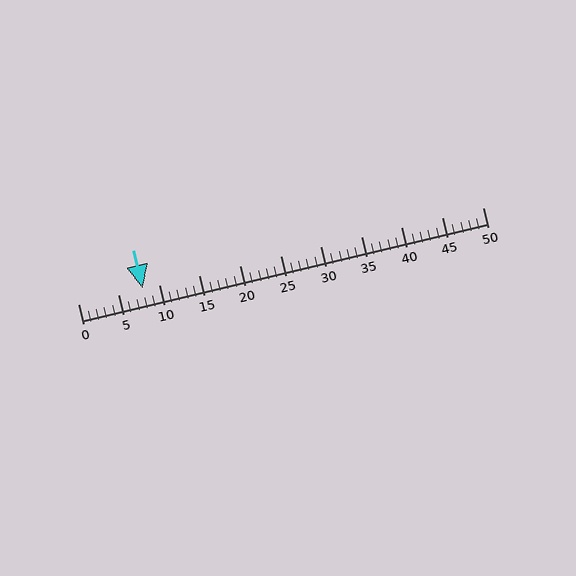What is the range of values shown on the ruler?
The ruler shows values from 0 to 50.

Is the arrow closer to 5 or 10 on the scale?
The arrow is closer to 10.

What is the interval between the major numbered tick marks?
The major tick marks are spaced 5 units apart.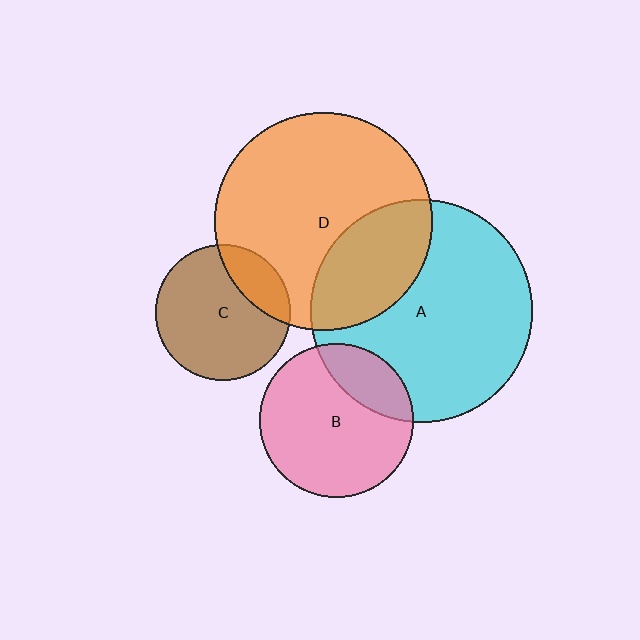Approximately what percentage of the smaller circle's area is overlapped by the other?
Approximately 25%.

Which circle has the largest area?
Circle A (cyan).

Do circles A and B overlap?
Yes.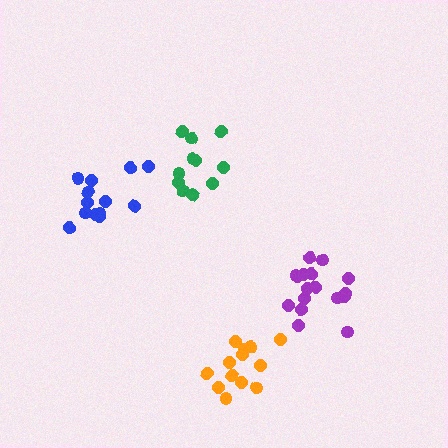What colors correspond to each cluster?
The clusters are colored: green, orange, purple, blue.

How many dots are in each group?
Group 1: 11 dots, Group 2: 13 dots, Group 3: 17 dots, Group 4: 13 dots (54 total).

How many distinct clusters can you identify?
There are 4 distinct clusters.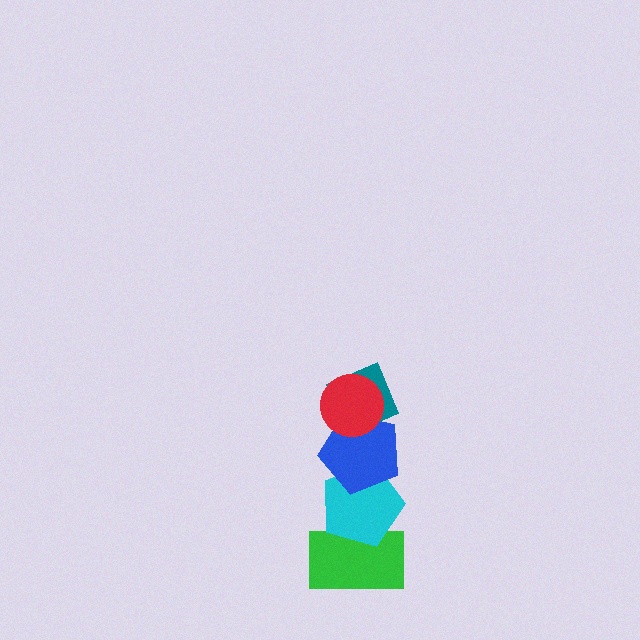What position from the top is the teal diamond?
The teal diamond is 2nd from the top.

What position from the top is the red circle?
The red circle is 1st from the top.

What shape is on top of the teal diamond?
The red circle is on top of the teal diamond.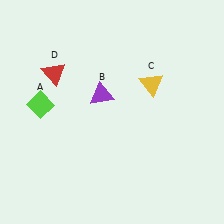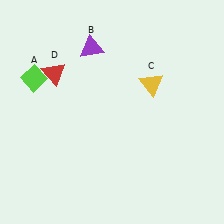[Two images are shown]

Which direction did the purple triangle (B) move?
The purple triangle (B) moved up.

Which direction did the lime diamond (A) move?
The lime diamond (A) moved up.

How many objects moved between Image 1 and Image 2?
2 objects moved between the two images.